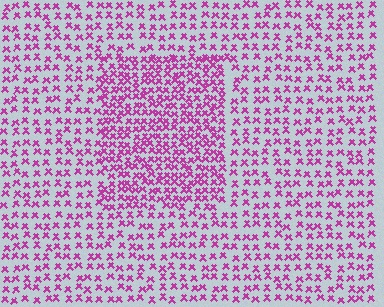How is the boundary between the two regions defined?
The boundary is defined by a change in element density (approximately 1.8x ratio). All elements are the same color, size, and shape.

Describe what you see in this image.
The image contains small magenta elements arranged at two different densities. A rectangle-shaped region is visible where the elements are more densely packed than the surrounding area.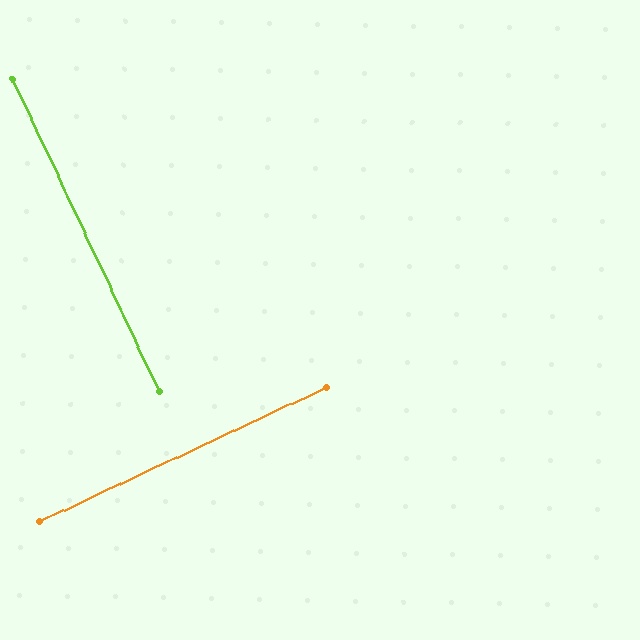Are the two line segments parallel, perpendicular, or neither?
Perpendicular — they meet at approximately 90°.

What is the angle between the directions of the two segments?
Approximately 90 degrees.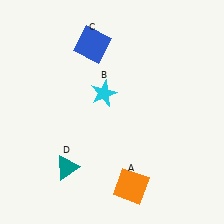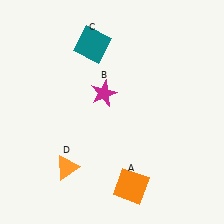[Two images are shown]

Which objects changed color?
B changed from cyan to magenta. C changed from blue to teal. D changed from teal to orange.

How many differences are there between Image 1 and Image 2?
There are 3 differences between the two images.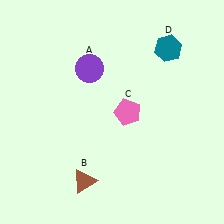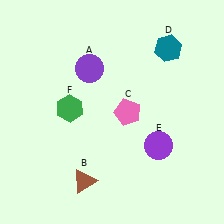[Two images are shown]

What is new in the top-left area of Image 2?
A green hexagon (F) was added in the top-left area of Image 2.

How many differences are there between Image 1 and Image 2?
There are 2 differences between the two images.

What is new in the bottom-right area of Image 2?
A purple circle (E) was added in the bottom-right area of Image 2.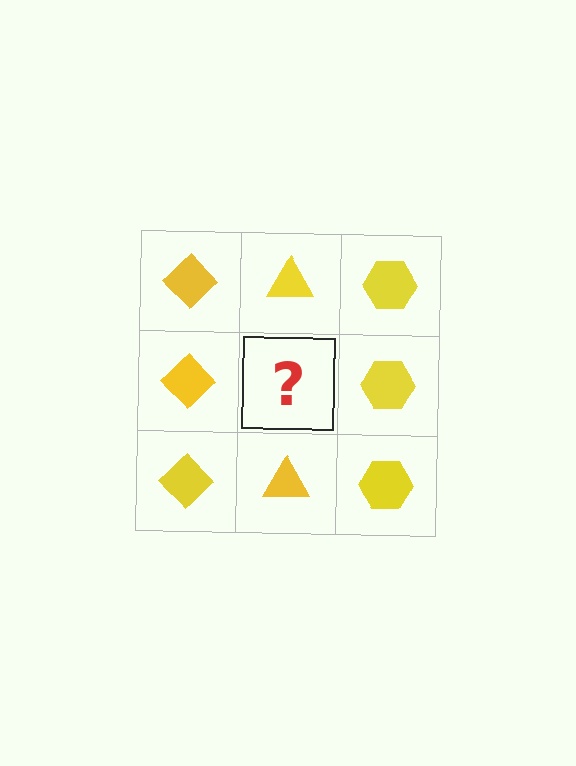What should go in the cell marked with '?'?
The missing cell should contain a yellow triangle.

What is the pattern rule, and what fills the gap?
The rule is that each column has a consistent shape. The gap should be filled with a yellow triangle.